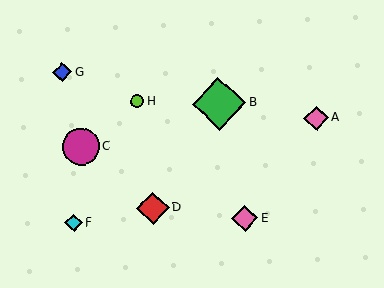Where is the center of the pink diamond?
The center of the pink diamond is at (316, 118).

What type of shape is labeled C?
Shape C is a magenta circle.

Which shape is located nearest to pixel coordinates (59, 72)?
The blue diamond (labeled G) at (62, 72) is nearest to that location.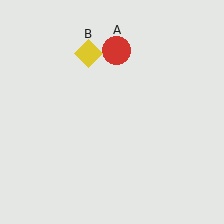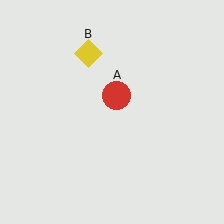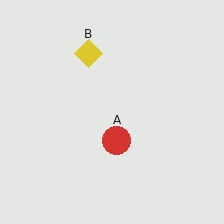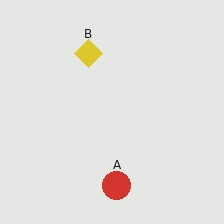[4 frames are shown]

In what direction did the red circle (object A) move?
The red circle (object A) moved down.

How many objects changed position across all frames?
1 object changed position: red circle (object A).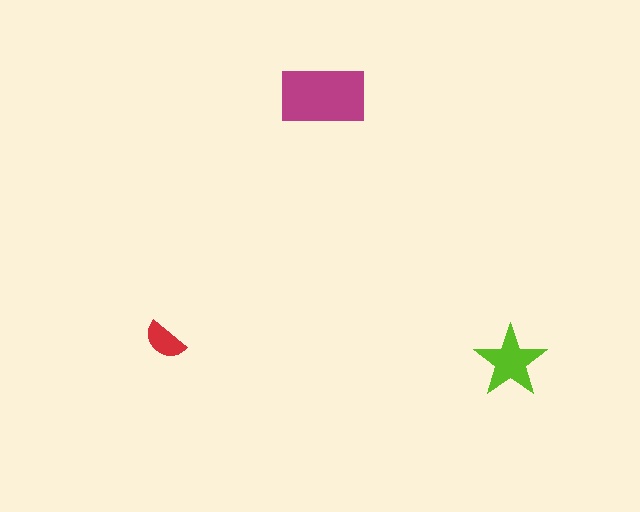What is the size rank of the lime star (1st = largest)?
2nd.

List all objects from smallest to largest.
The red semicircle, the lime star, the magenta rectangle.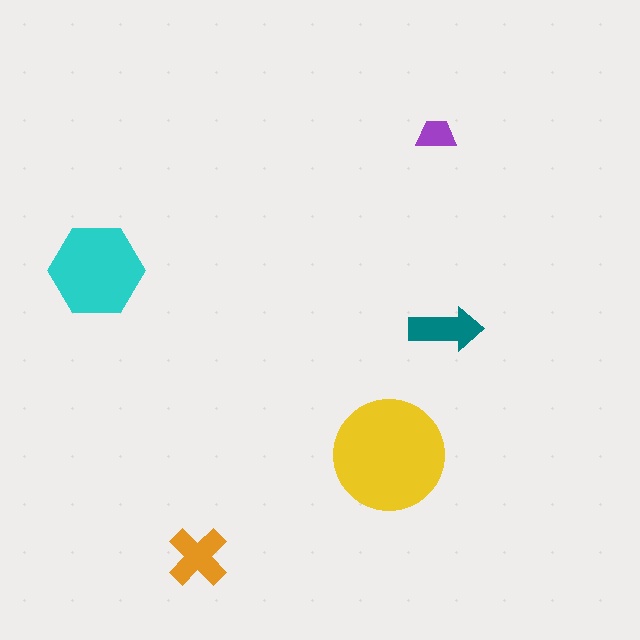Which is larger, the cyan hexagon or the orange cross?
The cyan hexagon.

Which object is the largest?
The yellow circle.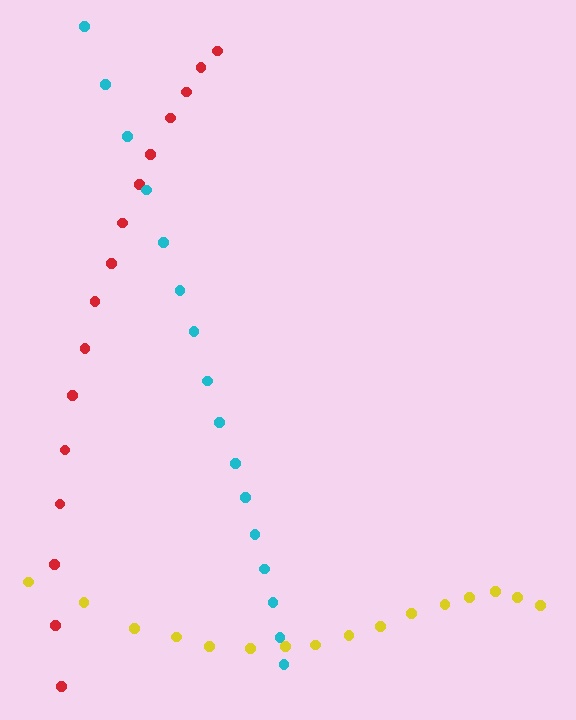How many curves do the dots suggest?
There are 3 distinct paths.